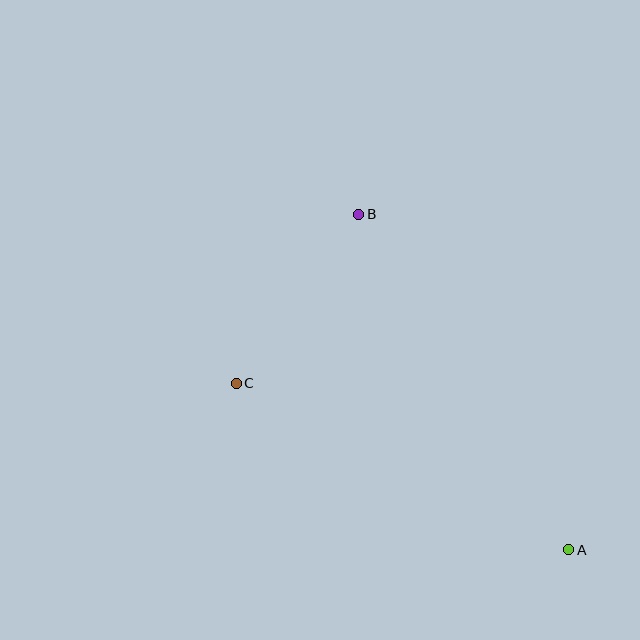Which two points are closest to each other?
Points B and C are closest to each other.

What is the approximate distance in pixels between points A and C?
The distance between A and C is approximately 372 pixels.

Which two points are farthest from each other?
Points A and B are farthest from each other.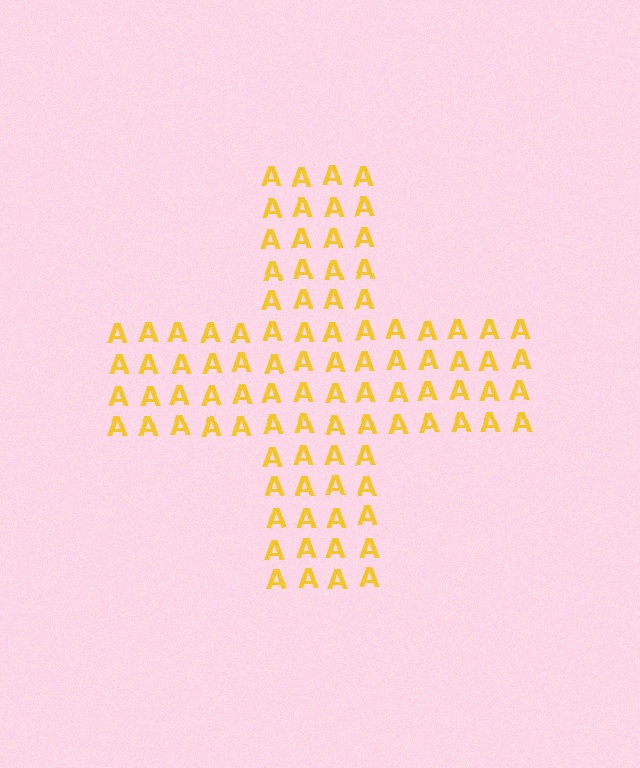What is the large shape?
The large shape is a cross.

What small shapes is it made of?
It is made of small letter A's.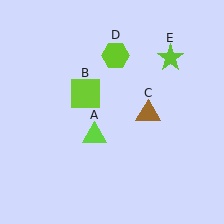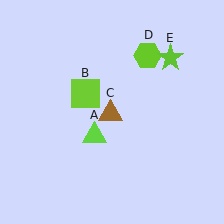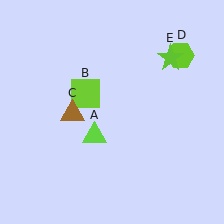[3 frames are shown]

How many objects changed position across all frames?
2 objects changed position: brown triangle (object C), lime hexagon (object D).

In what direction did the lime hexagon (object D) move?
The lime hexagon (object D) moved right.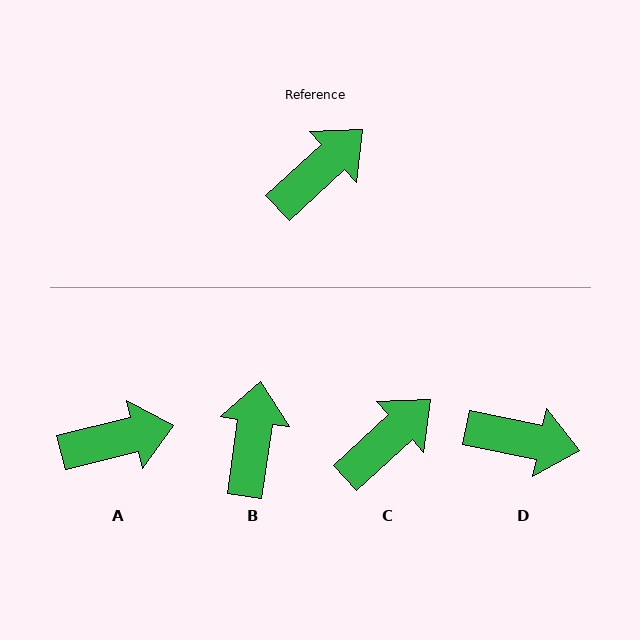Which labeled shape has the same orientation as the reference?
C.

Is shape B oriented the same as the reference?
No, it is off by about 39 degrees.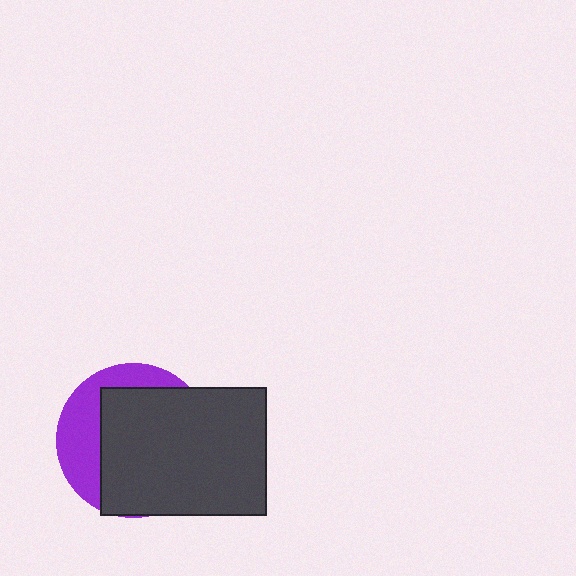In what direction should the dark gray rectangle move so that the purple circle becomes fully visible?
The dark gray rectangle should move right. That is the shortest direction to clear the overlap and leave the purple circle fully visible.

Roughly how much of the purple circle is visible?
A small part of it is visible (roughly 32%).